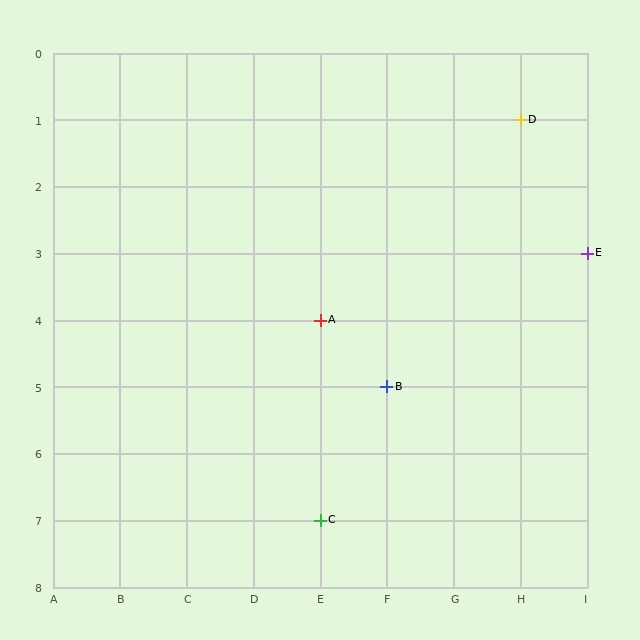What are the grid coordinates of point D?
Point D is at grid coordinates (H, 1).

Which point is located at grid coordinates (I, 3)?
Point E is at (I, 3).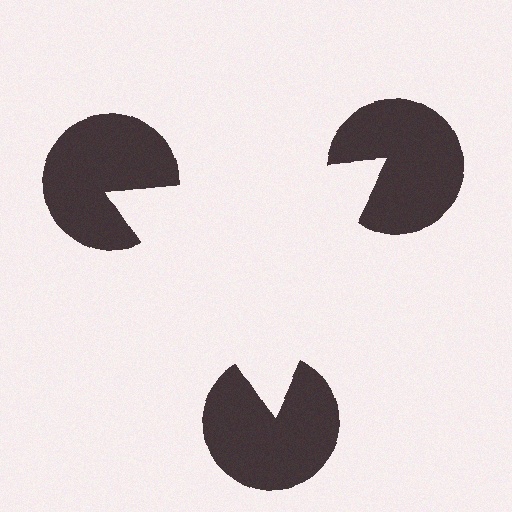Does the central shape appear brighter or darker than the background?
It typically appears slightly brighter than the background, even though no actual brightness change is drawn.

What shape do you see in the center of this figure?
An illusory triangle — its edges are inferred from the aligned wedge cuts in the pac-man discs, not physically drawn.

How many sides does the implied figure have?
3 sides.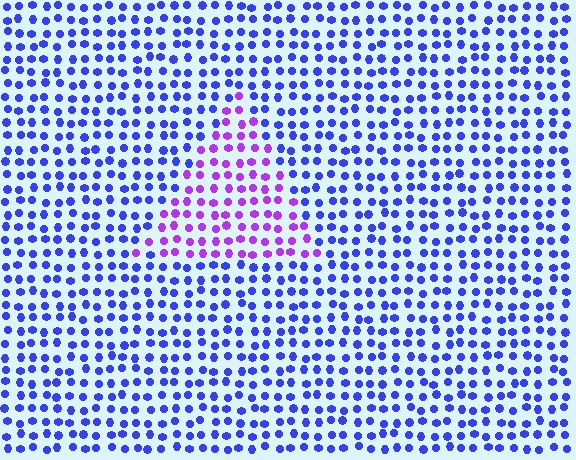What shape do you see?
I see a triangle.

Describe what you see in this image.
The image is filled with small blue elements in a uniform arrangement. A triangle-shaped region is visible where the elements are tinted to a slightly different hue, forming a subtle color boundary.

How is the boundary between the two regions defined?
The boundary is defined purely by a slight shift in hue (about 46 degrees). Spacing, size, and orientation are identical on both sides.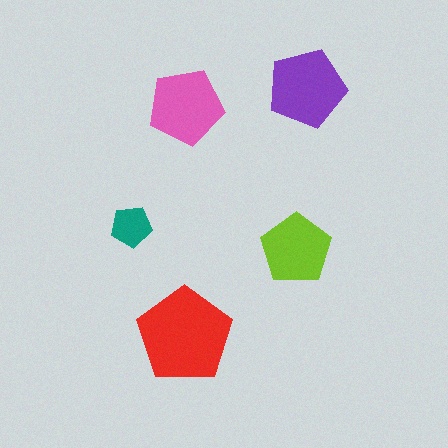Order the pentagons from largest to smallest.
the red one, the purple one, the pink one, the lime one, the teal one.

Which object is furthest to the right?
The purple pentagon is rightmost.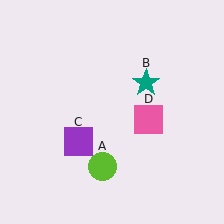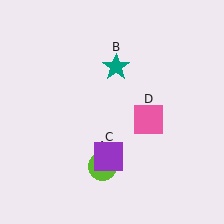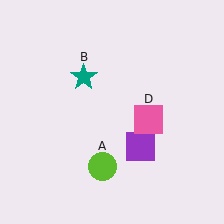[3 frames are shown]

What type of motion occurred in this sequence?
The teal star (object B), purple square (object C) rotated counterclockwise around the center of the scene.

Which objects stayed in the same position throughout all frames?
Lime circle (object A) and pink square (object D) remained stationary.